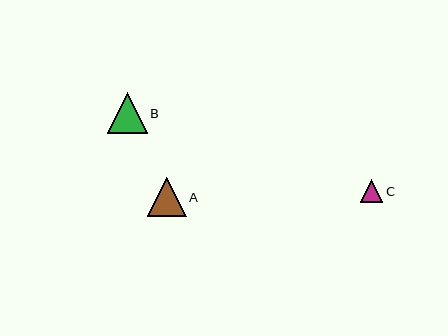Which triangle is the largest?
Triangle B is the largest with a size of approximately 40 pixels.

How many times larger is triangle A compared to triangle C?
Triangle A is approximately 1.7 times the size of triangle C.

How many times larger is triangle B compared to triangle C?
Triangle B is approximately 1.8 times the size of triangle C.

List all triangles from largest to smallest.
From largest to smallest: B, A, C.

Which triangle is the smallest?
Triangle C is the smallest with a size of approximately 22 pixels.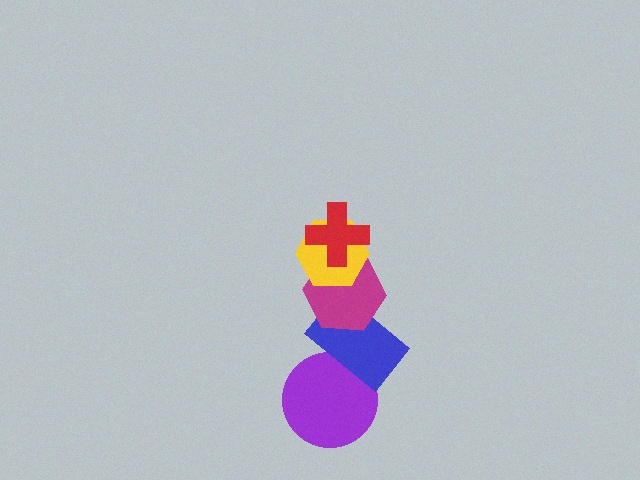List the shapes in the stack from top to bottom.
From top to bottom: the red cross, the yellow hexagon, the magenta hexagon, the blue rectangle, the purple circle.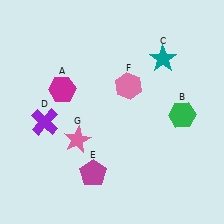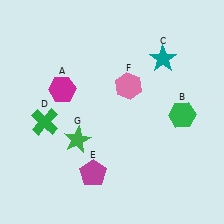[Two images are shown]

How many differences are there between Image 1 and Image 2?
There are 2 differences between the two images.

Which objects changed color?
D changed from purple to green. G changed from pink to green.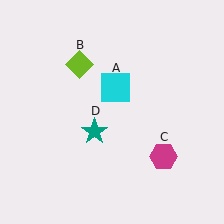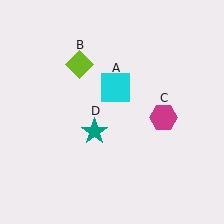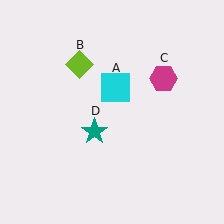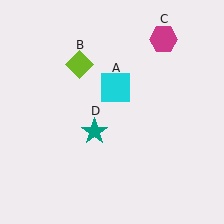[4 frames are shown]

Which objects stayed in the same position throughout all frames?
Cyan square (object A) and lime diamond (object B) and teal star (object D) remained stationary.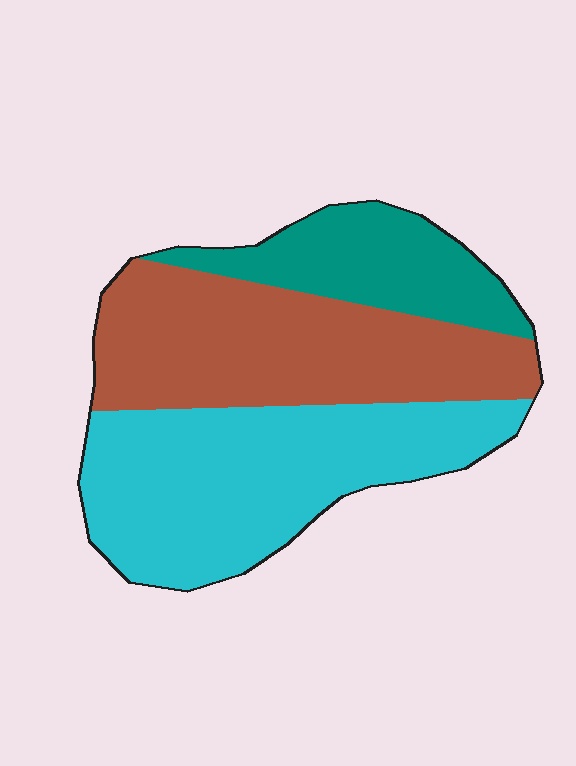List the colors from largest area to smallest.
From largest to smallest: cyan, brown, teal.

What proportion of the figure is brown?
Brown takes up about three eighths (3/8) of the figure.